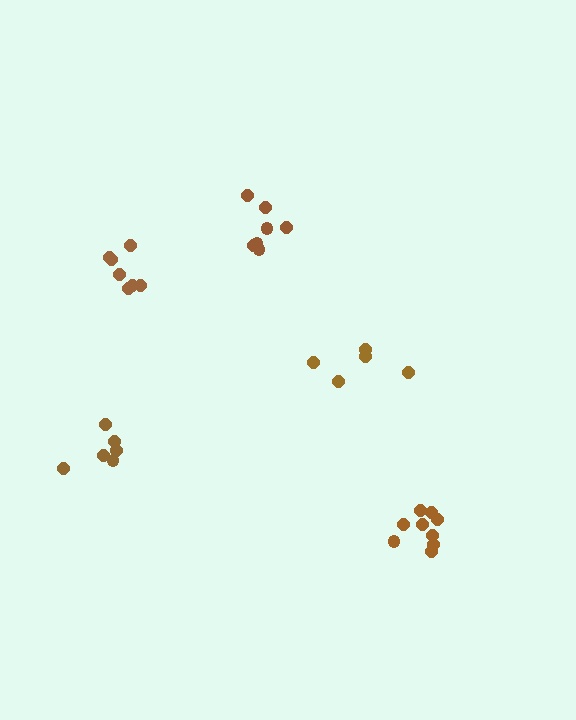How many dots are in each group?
Group 1: 7 dots, Group 2: 5 dots, Group 3: 7 dots, Group 4: 6 dots, Group 5: 9 dots (34 total).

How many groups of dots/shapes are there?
There are 5 groups.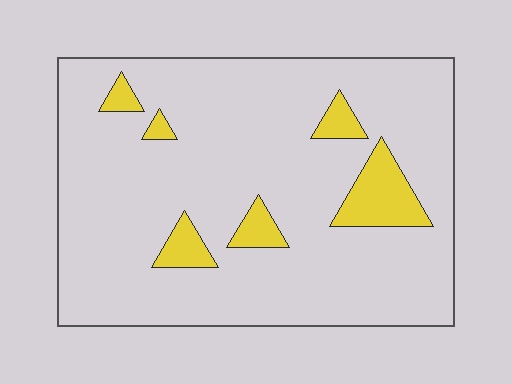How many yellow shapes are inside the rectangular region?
6.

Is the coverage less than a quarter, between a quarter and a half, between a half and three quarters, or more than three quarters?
Less than a quarter.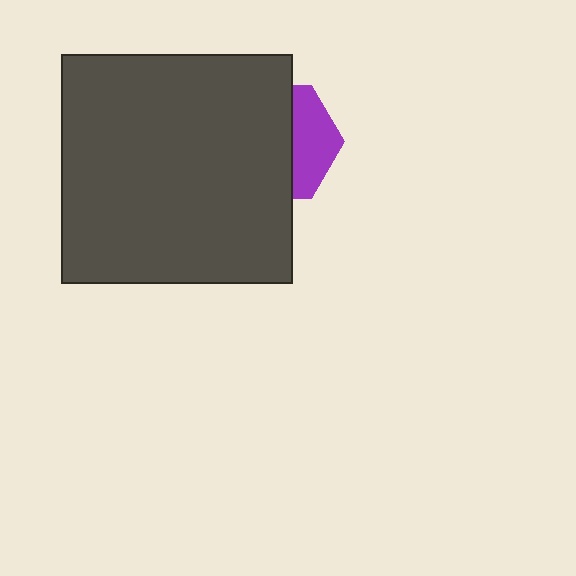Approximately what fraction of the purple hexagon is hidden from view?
Roughly 65% of the purple hexagon is hidden behind the dark gray rectangle.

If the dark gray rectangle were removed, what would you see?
You would see the complete purple hexagon.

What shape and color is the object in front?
The object in front is a dark gray rectangle.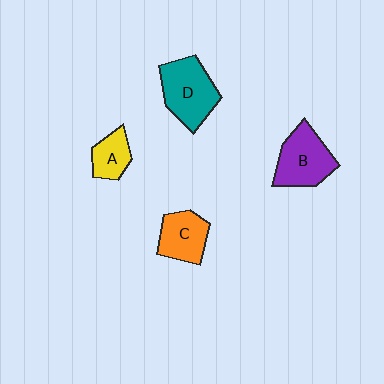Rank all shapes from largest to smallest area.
From largest to smallest: D (teal), B (purple), C (orange), A (yellow).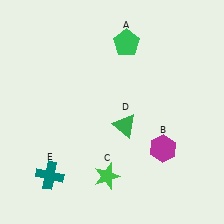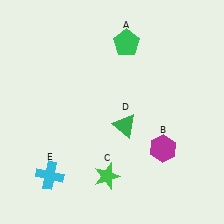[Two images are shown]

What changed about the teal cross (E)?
In Image 1, E is teal. In Image 2, it changed to cyan.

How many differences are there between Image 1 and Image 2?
There is 1 difference between the two images.